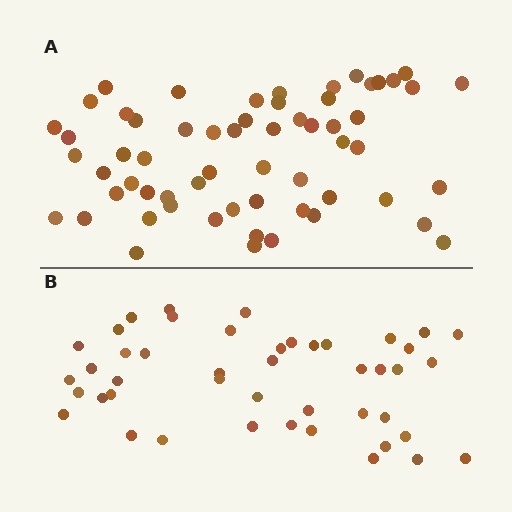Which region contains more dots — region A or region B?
Region A (the top region) has more dots.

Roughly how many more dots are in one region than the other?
Region A has approximately 15 more dots than region B.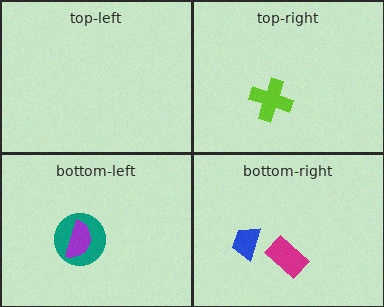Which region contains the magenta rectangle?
The bottom-right region.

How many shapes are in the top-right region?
1.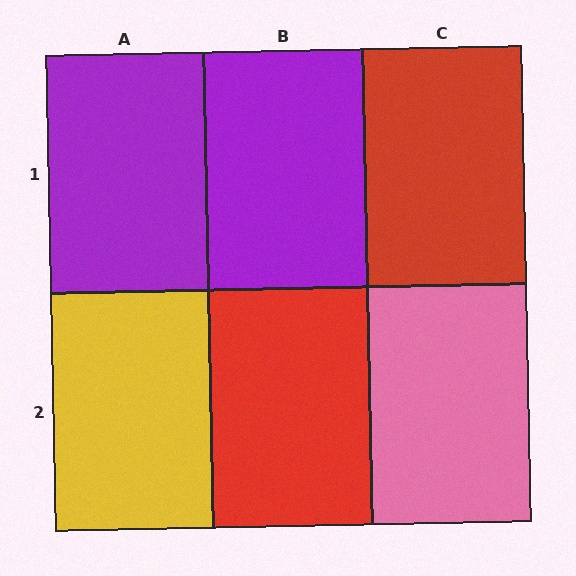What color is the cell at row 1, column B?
Purple.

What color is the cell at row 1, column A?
Purple.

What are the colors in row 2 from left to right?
Yellow, red, pink.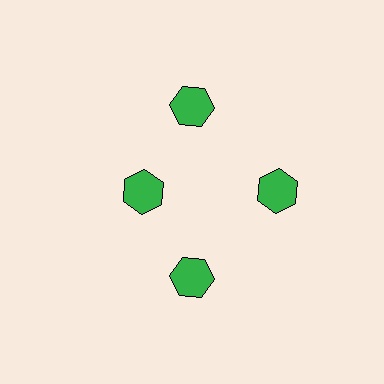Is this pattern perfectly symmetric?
No. The 4 green hexagons are arranged in a ring, but one element near the 9 o'clock position is pulled inward toward the center, breaking the 4-fold rotational symmetry.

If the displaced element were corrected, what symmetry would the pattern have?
It would have 4-fold rotational symmetry — the pattern would map onto itself every 90 degrees.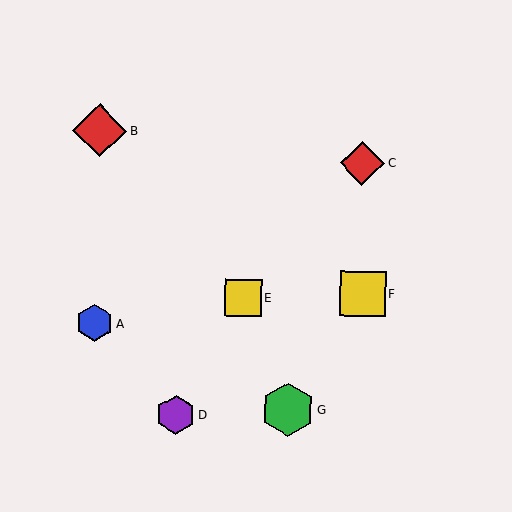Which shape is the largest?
The red diamond (labeled B) is the largest.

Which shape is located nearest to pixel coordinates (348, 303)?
The yellow square (labeled F) at (363, 294) is nearest to that location.